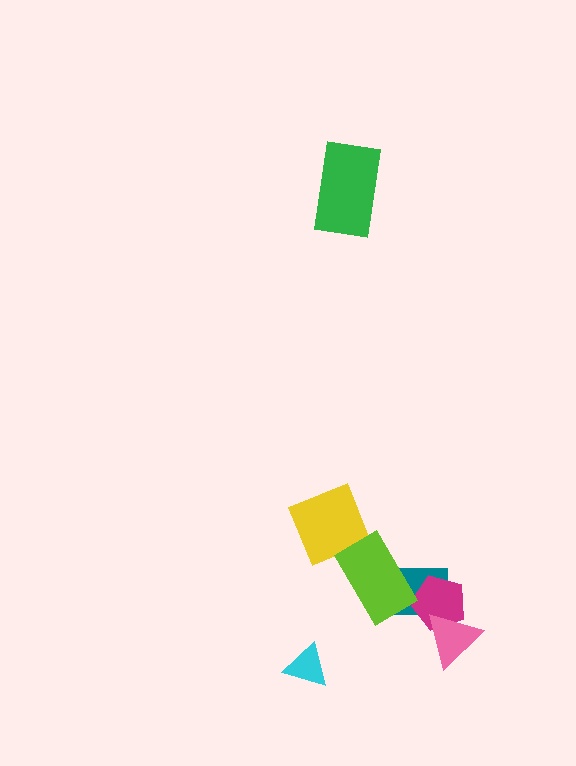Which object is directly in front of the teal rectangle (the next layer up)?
The magenta pentagon is directly in front of the teal rectangle.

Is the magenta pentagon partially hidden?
Yes, it is partially covered by another shape.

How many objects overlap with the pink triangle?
2 objects overlap with the pink triangle.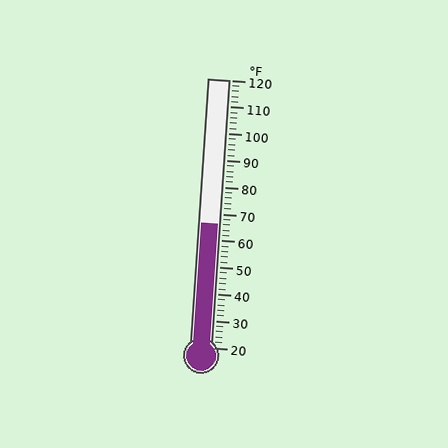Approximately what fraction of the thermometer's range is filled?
The thermometer is filled to approximately 45% of its range.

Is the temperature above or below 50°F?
The temperature is above 50°F.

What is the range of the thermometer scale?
The thermometer scale ranges from 20°F to 120°F.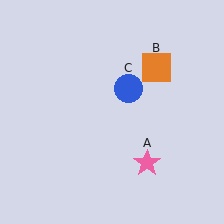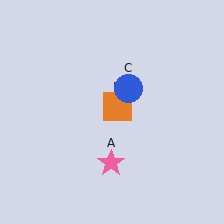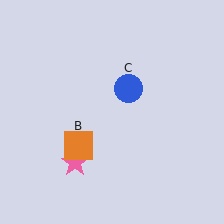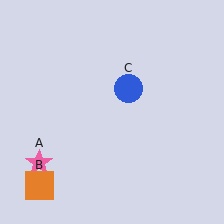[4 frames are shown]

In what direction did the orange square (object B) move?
The orange square (object B) moved down and to the left.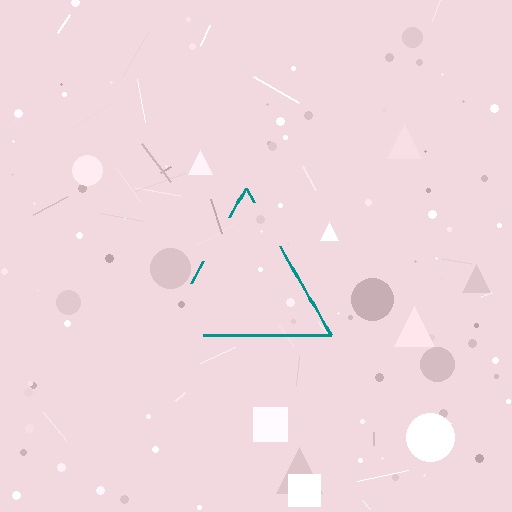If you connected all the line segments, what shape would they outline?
They would outline a triangle.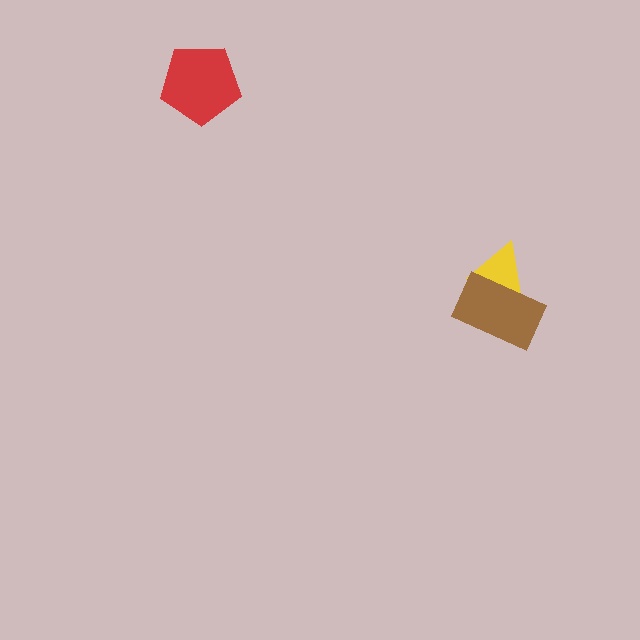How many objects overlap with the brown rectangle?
1 object overlaps with the brown rectangle.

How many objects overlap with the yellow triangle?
1 object overlaps with the yellow triangle.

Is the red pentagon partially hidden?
No, no other shape covers it.